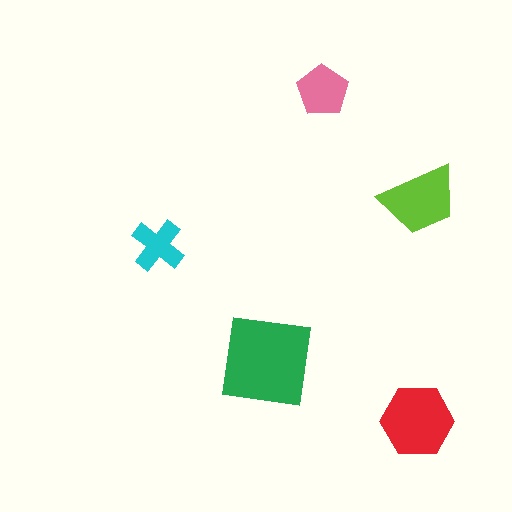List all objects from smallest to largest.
The cyan cross, the pink pentagon, the lime trapezoid, the red hexagon, the green square.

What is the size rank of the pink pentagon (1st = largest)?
4th.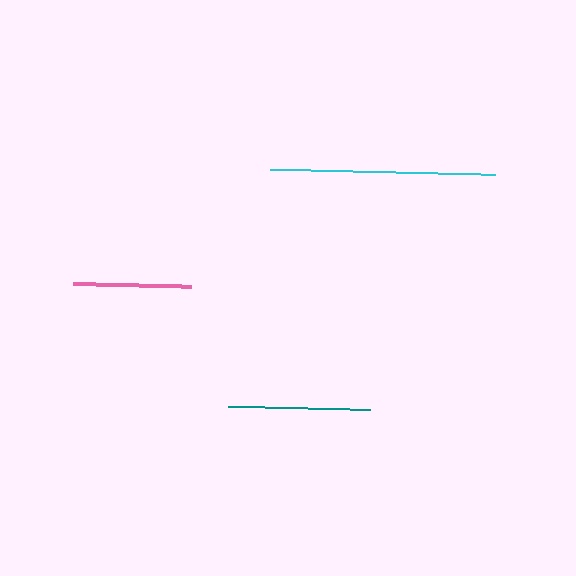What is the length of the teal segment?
The teal segment is approximately 143 pixels long.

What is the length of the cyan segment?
The cyan segment is approximately 225 pixels long.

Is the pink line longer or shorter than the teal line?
The teal line is longer than the pink line.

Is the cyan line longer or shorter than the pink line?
The cyan line is longer than the pink line.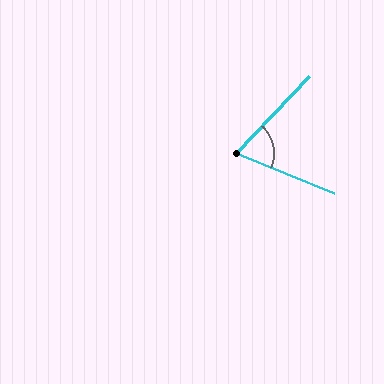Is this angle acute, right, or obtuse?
It is acute.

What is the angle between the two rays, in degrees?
Approximately 69 degrees.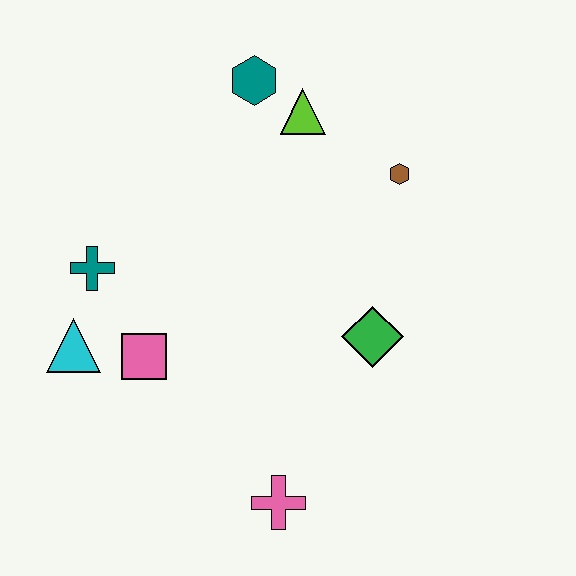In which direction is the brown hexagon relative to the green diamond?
The brown hexagon is above the green diamond.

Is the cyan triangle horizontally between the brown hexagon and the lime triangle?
No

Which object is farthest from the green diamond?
The cyan triangle is farthest from the green diamond.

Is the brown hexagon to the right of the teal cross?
Yes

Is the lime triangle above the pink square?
Yes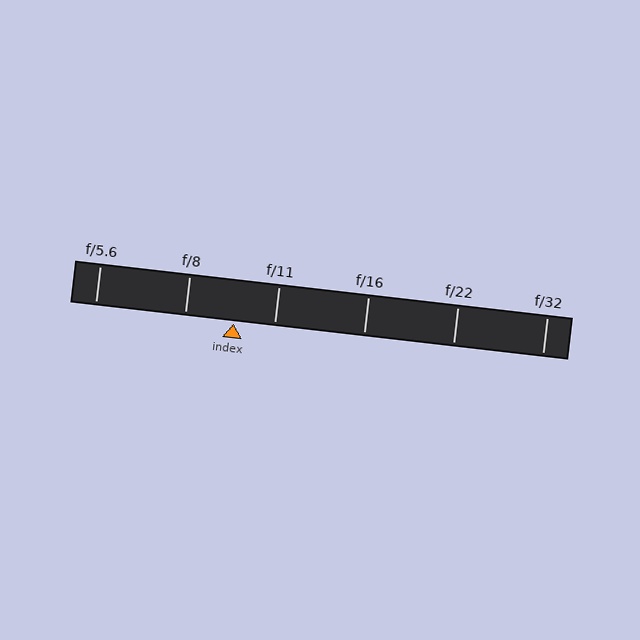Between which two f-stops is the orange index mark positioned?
The index mark is between f/8 and f/11.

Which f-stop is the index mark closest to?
The index mark is closest to f/11.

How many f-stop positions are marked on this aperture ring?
There are 6 f-stop positions marked.